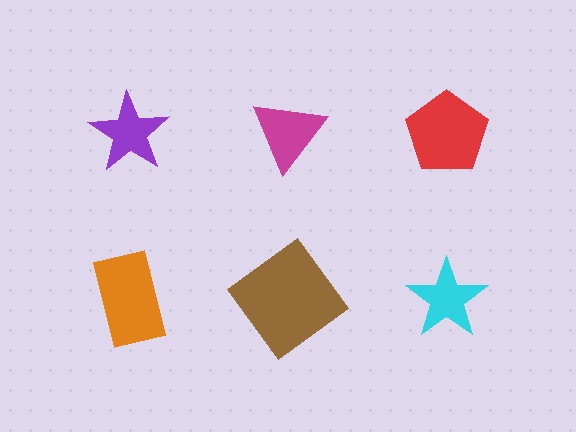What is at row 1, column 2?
A magenta triangle.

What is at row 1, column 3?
A red pentagon.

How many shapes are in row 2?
3 shapes.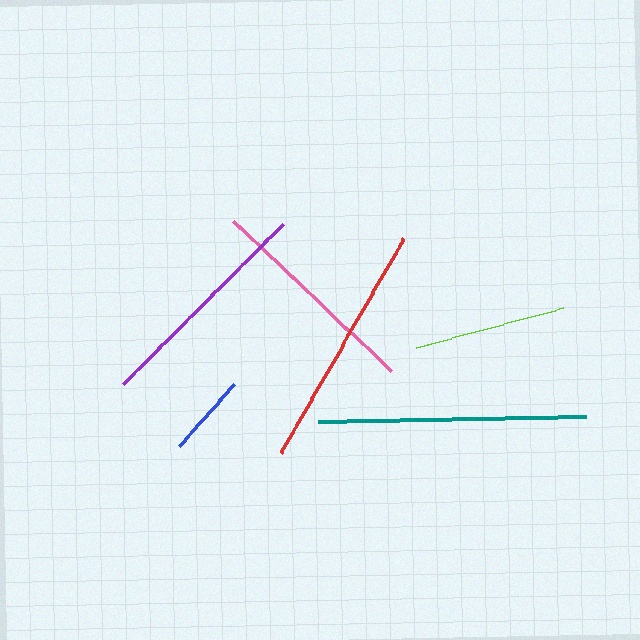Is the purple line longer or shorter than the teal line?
The teal line is longer than the purple line.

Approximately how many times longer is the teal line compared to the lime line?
The teal line is approximately 1.8 times the length of the lime line.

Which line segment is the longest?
The teal line is the longest at approximately 267 pixels.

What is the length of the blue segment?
The blue segment is approximately 83 pixels long.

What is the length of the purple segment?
The purple segment is approximately 227 pixels long.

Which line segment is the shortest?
The blue line is the shortest at approximately 83 pixels.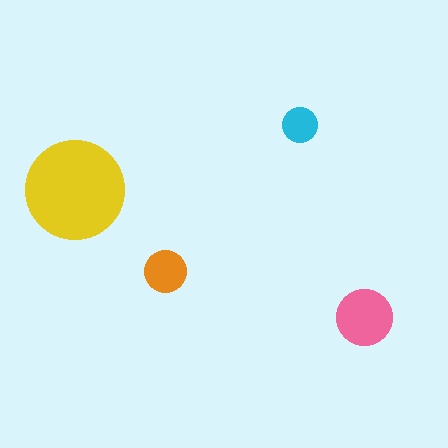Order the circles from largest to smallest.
the yellow one, the pink one, the orange one, the cyan one.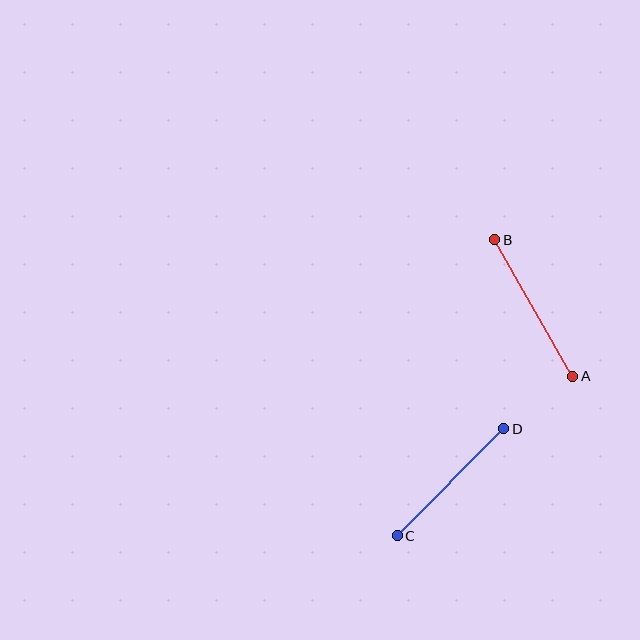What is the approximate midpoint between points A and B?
The midpoint is at approximately (534, 308) pixels.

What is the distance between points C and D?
The distance is approximately 151 pixels.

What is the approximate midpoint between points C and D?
The midpoint is at approximately (451, 482) pixels.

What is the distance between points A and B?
The distance is approximately 157 pixels.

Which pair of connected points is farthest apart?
Points A and B are farthest apart.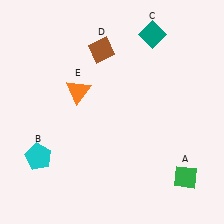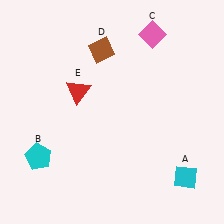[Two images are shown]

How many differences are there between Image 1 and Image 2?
There are 3 differences between the two images.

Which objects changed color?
A changed from green to cyan. C changed from teal to pink. E changed from orange to red.